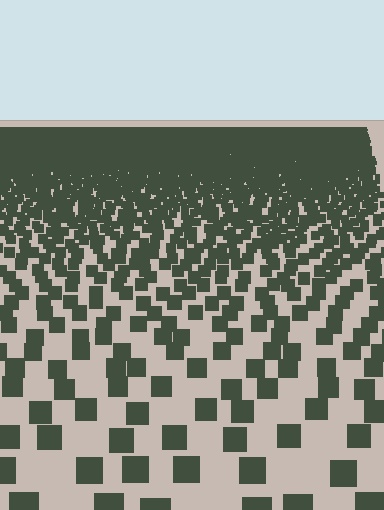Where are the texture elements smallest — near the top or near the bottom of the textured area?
Near the top.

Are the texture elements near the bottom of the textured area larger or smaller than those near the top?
Larger. Near the bottom, elements are closer to the viewer and appear at a bigger on-screen size.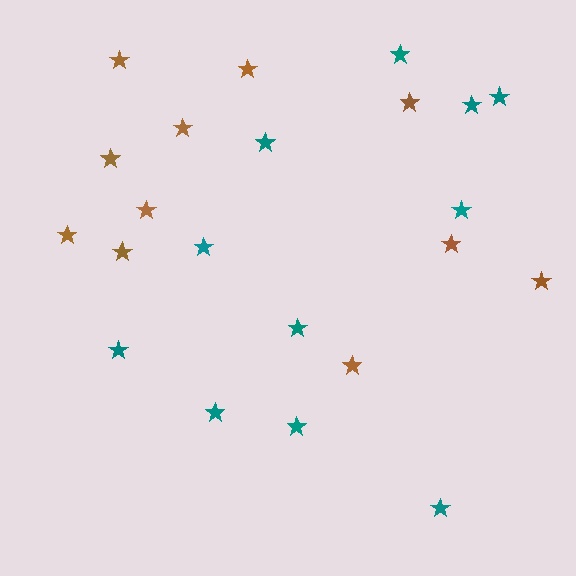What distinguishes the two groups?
There are 2 groups: one group of brown stars (11) and one group of teal stars (11).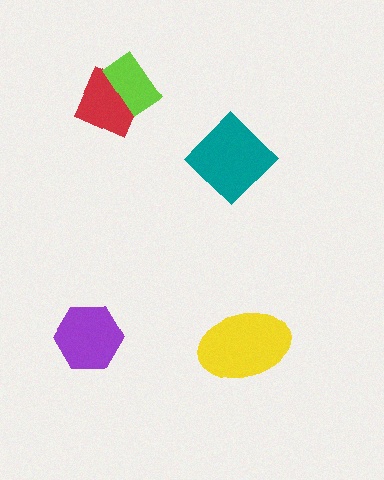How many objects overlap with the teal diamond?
0 objects overlap with the teal diamond.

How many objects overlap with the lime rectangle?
1 object overlaps with the lime rectangle.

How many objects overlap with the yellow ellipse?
0 objects overlap with the yellow ellipse.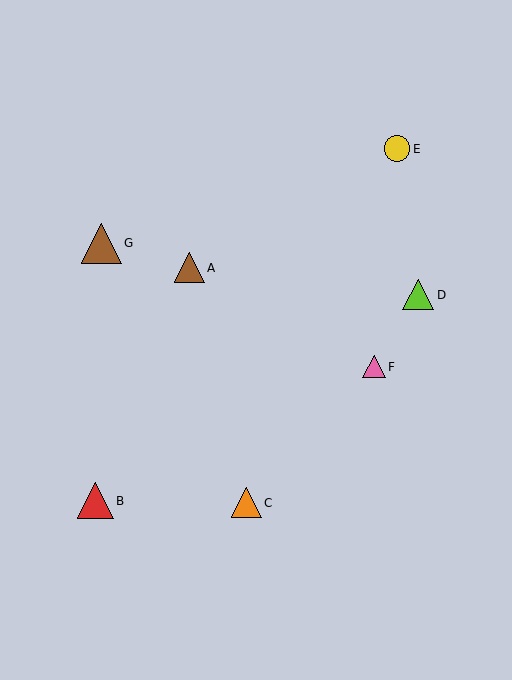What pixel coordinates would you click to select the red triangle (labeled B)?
Click at (95, 501) to select the red triangle B.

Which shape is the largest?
The brown triangle (labeled G) is the largest.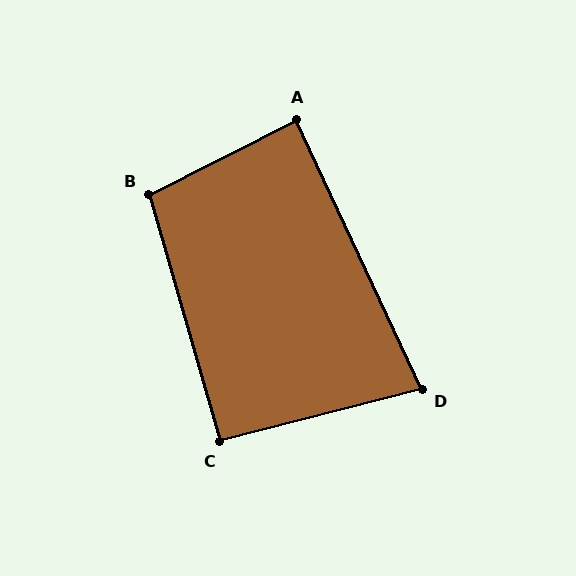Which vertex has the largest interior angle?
B, at approximately 101 degrees.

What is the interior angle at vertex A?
Approximately 88 degrees (approximately right).